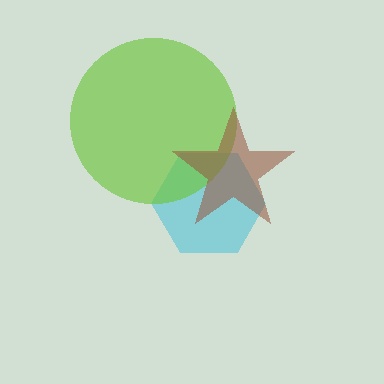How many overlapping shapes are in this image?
There are 3 overlapping shapes in the image.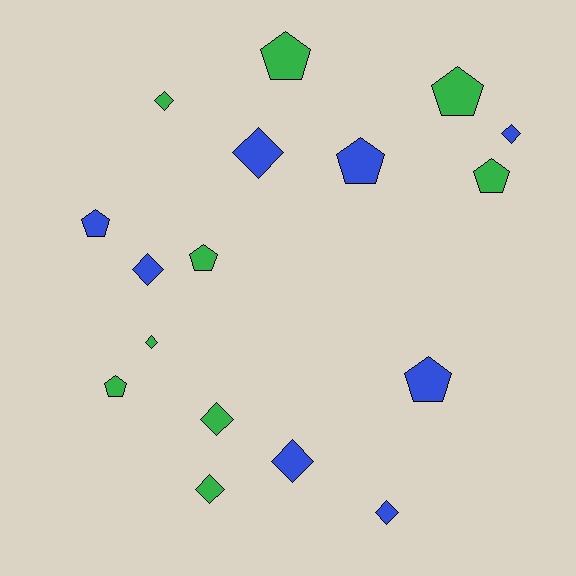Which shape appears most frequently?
Diamond, with 9 objects.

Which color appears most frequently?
Green, with 9 objects.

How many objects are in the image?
There are 17 objects.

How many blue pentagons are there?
There are 3 blue pentagons.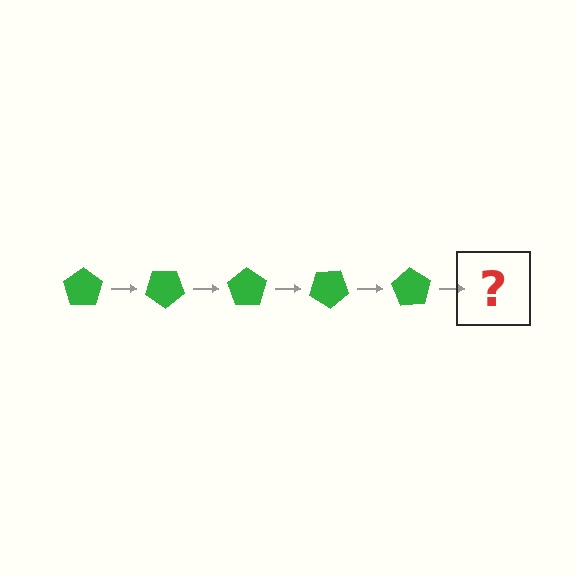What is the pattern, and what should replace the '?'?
The pattern is that the pentagon rotates 35 degrees each step. The '?' should be a green pentagon rotated 175 degrees.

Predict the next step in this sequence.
The next step is a green pentagon rotated 175 degrees.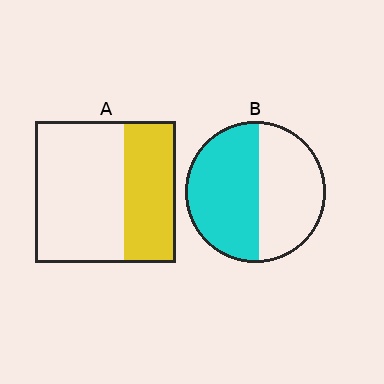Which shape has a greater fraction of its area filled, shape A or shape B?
Shape B.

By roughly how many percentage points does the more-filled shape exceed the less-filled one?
By roughly 15 percentage points (B over A).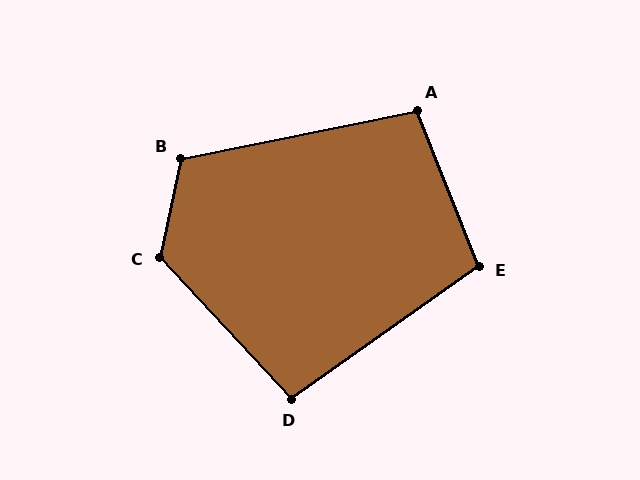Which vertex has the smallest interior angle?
D, at approximately 98 degrees.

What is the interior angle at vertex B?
Approximately 113 degrees (obtuse).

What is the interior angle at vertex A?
Approximately 100 degrees (obtuse).